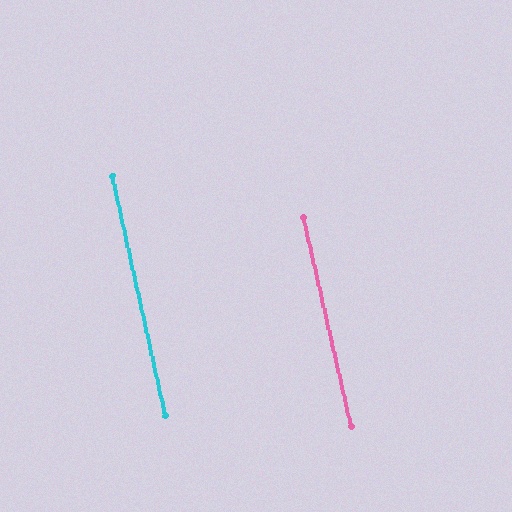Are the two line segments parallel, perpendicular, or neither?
Parallel — their directions differ by only 0.5°.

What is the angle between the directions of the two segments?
Approximately 1 degree.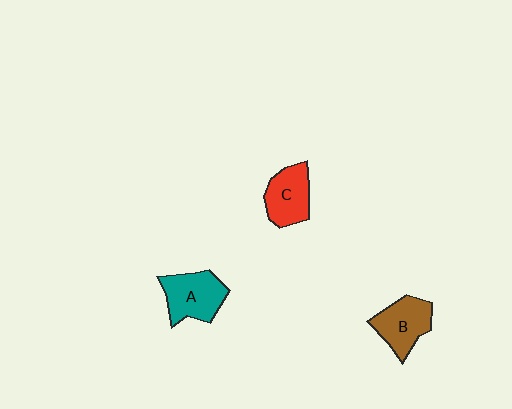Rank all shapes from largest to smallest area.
From largest to smallest: A (teal), B (brown), C (red).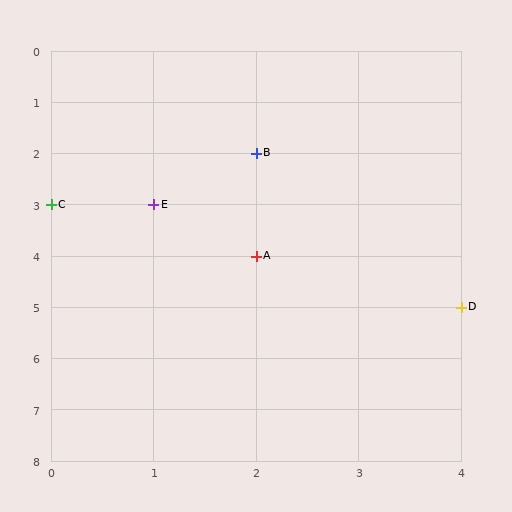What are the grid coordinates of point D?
Point D is at grid coordinates (4, 5).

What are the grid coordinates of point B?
Point B is at grid coordinates (2, 2).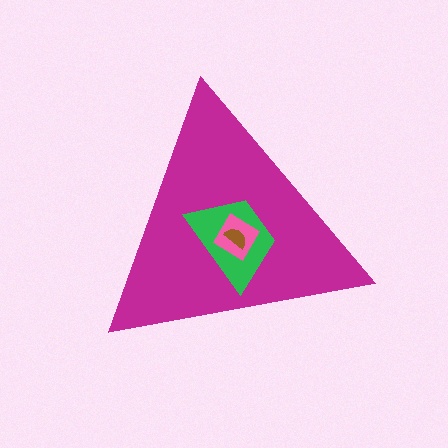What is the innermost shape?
The brown semicircle.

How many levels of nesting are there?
4.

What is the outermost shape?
The magenta triangle.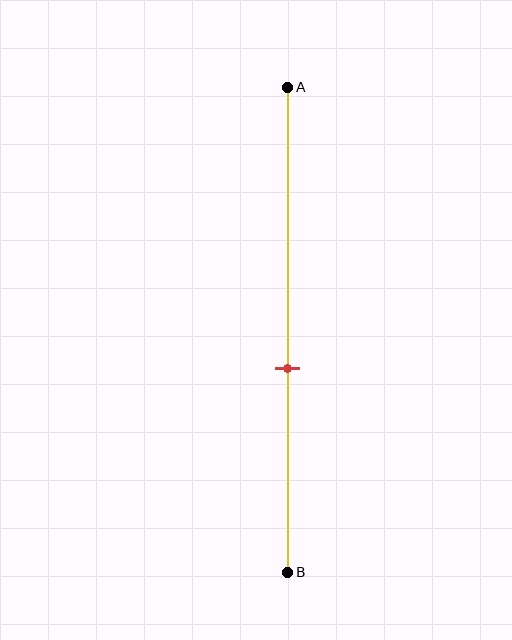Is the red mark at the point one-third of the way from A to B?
No, the mark is at about 60% from A, not at the 33% one-third point.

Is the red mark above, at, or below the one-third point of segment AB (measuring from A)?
The red mark is below the one-third point of segment AB.